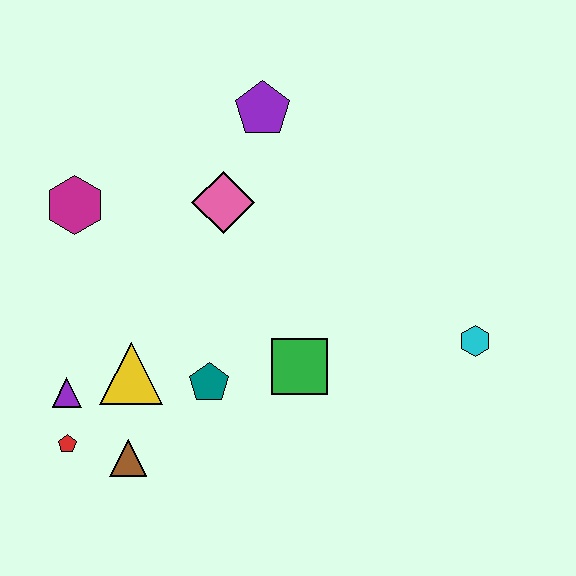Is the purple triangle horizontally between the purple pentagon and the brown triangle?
No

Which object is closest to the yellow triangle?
The purple triangle is closest to the yellow triangle.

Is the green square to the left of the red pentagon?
No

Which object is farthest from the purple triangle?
The cyan hexagon is farthest from the purple triangle.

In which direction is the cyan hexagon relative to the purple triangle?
The cyan hexagon is to the right of the purple triangle.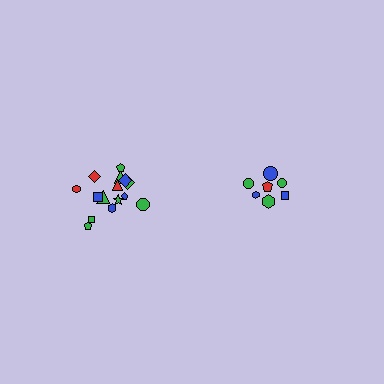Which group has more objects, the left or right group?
The left group.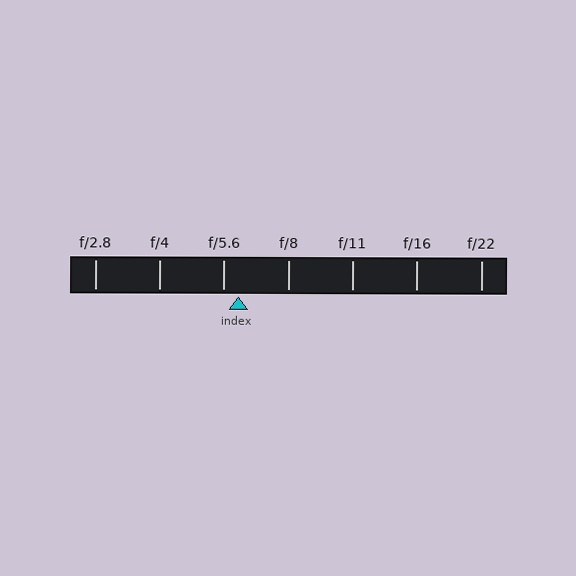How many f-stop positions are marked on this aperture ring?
There are 7 f-stop positions marked.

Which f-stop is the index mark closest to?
The index mark is closest to f/5.6.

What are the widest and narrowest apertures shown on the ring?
The widest aperture shown is f/2.8 and the narrowest is f/22.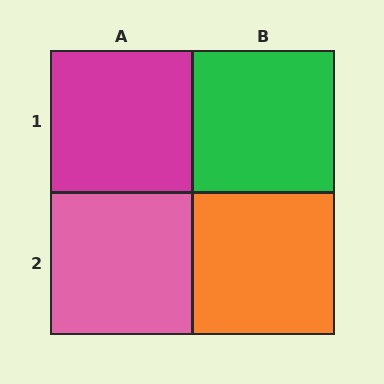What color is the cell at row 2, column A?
Pink.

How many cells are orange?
1 cell is orange.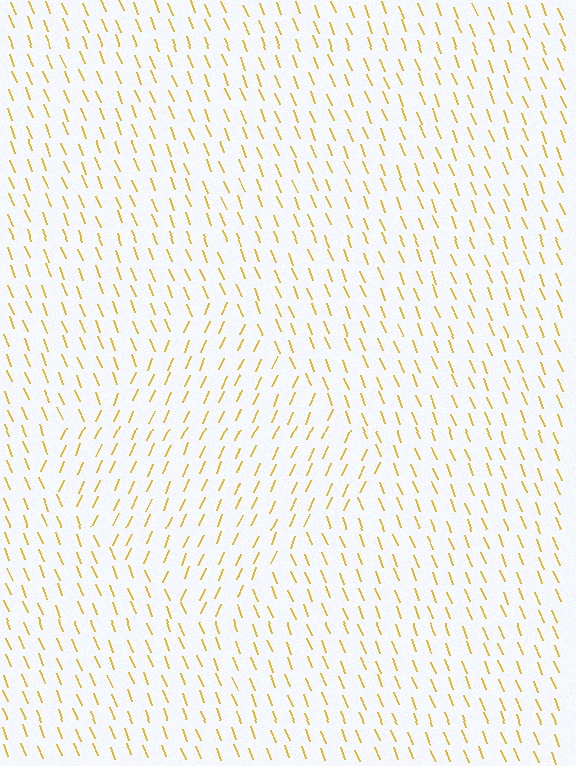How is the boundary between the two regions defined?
The boundary is defined purely by a change in line orientation (approximately 45 degrees difference). All lines are the same color and thickness.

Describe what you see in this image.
The image is filled with small yellow line segments. A diamond region in the image has lines oriented differently from the surrounding lines, creating a visible texture boundary.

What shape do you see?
I see a diamond.